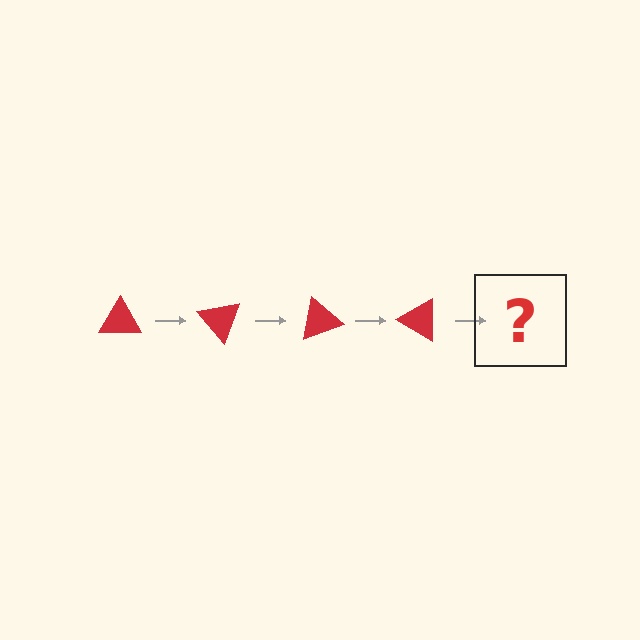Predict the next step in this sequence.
The next step is a red triangle rotated 200 degrees.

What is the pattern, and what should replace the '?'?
The pattern is that the triangle rotates 50 degrees each step. The '?' should be a red triangle rotated 200 degrees.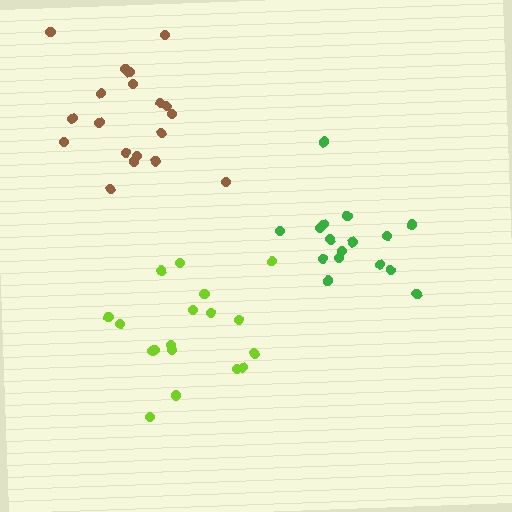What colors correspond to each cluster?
The clusters are colored: lime, green, brown.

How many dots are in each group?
Group 1: 18 dots, Group 2: 16 dots, Group 3: 19 dots (53 total).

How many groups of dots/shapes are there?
There are 3 groups.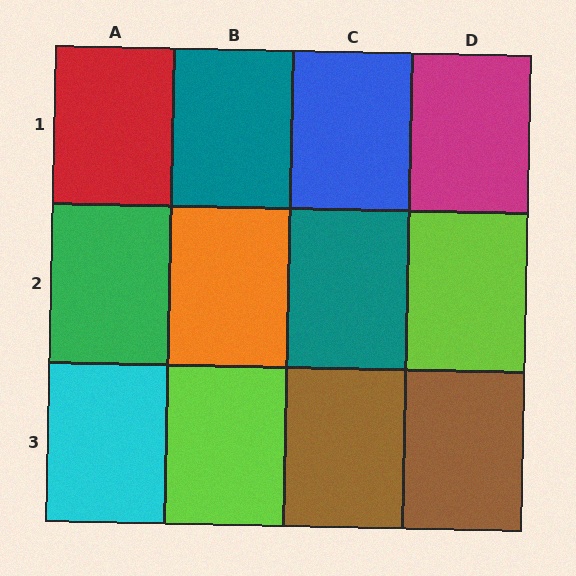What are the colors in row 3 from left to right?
Cyan, lime, brown, brown.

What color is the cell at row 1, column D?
Magenta.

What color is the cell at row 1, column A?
Red.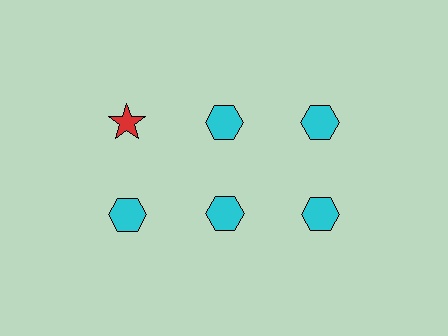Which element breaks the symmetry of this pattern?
The red star in the top row, leftmost column breaks the symmetry. All other shapes are cyan hexagons.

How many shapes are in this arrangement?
There are 6 shapes arranged in a grid pattern.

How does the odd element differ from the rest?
It differs in both color (red instead of cyan) and shape (star instead of hexagon).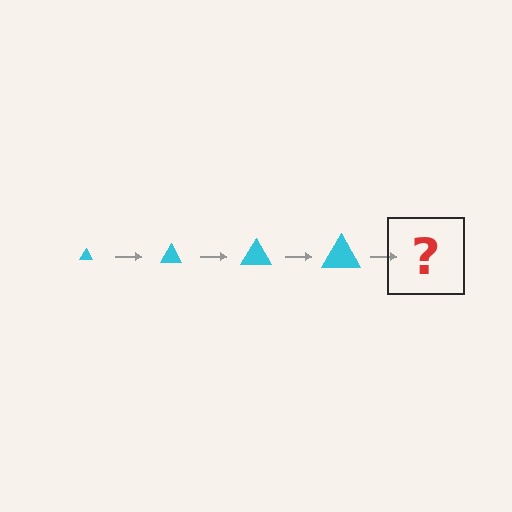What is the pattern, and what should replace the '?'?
The pattern is that the triangle gets progressively larger each step. The '?' should be a cyan triangle, larger than the previous one.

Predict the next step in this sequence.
The next step is a cyan triangle, larger than the previous one.